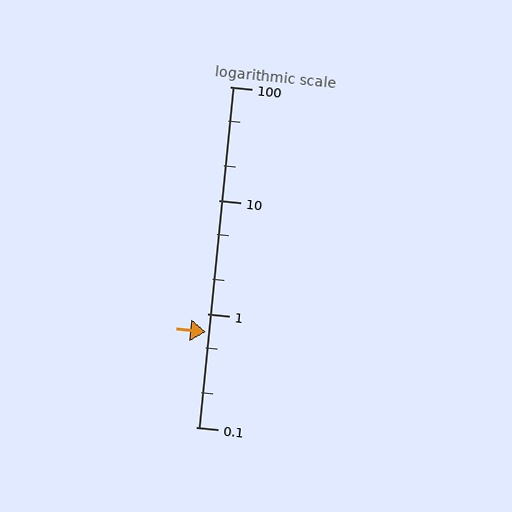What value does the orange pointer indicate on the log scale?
The pointer indicates approximately 0.69.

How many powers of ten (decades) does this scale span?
The scale spans 3 decades, from 0.1 to 100.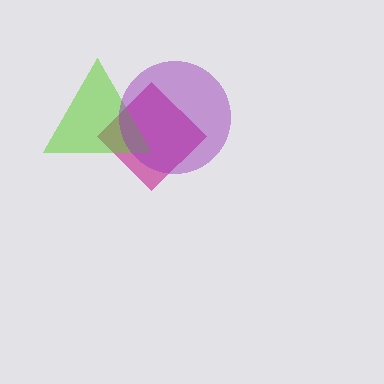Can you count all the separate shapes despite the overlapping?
Yes, there are 3 separate shapes.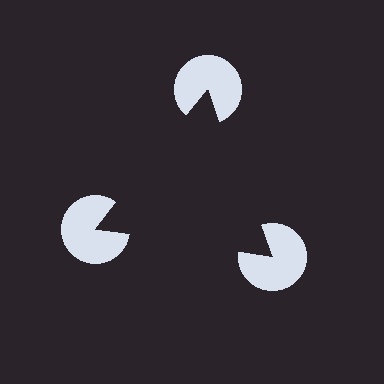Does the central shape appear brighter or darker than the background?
It typically appears slightly darker than the background, even though no actual brightness change is drawn.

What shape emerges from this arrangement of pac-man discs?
An illusory triangle — its edges are inferred from the aligned wedge cuts in the pac-man discs, not physically drawn.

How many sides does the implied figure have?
3 sides.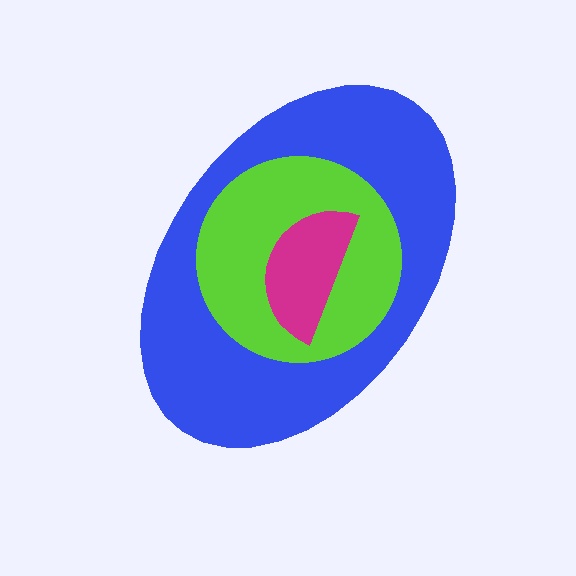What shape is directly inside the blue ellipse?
The lime circle.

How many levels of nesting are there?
3.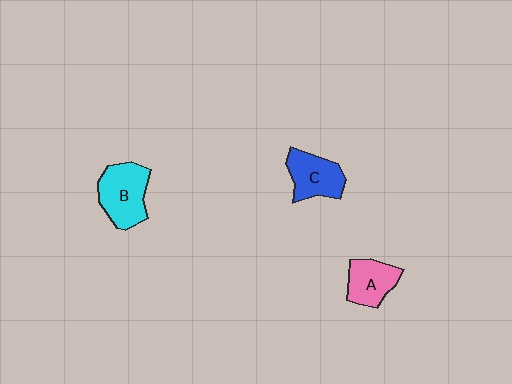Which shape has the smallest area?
Shape A (pink).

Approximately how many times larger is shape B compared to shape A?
Approximately 1.4 times.